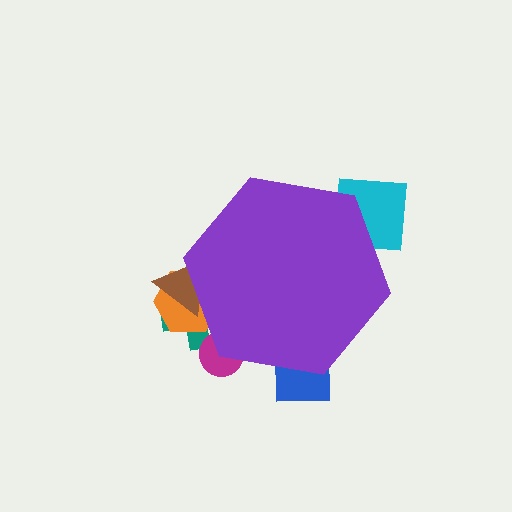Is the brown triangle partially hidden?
Yes, the brown triangle is partially hidden behind the purple hexagon.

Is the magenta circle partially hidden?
Yes, the magenta circle is partially hidden behind the purple hexagon.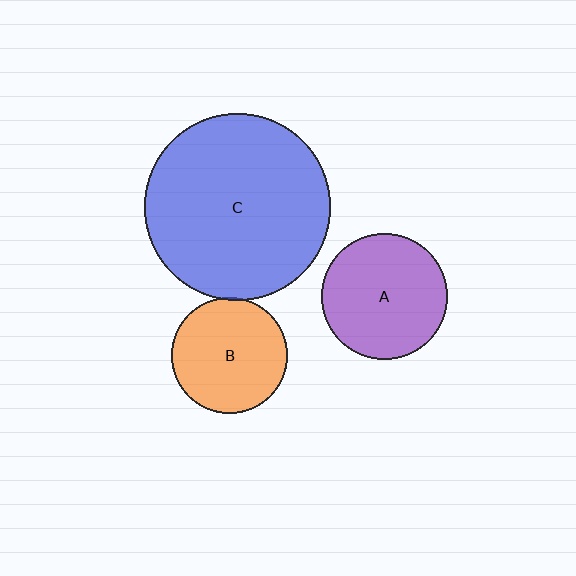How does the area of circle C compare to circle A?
Approximately 2.2 times.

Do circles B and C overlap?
Yes.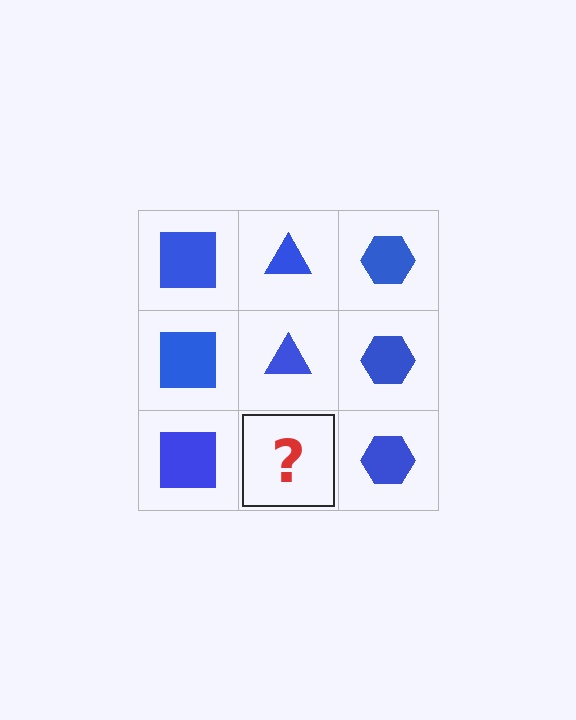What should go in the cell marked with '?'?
The missing cell should contain a blue triangle.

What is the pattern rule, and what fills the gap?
The rule is that each column has a consistent shape. The gap should be filled with a blue triangle.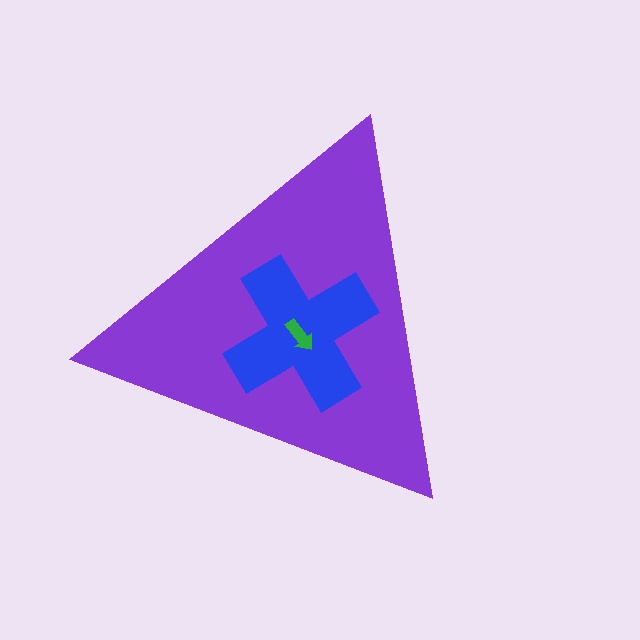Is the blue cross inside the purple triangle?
Yes.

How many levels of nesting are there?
3.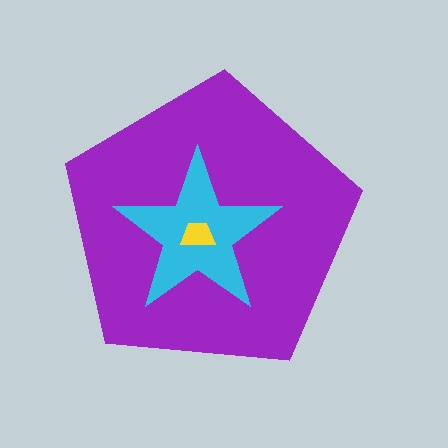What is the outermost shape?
The purple pentagon.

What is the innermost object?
The yellow trapezoid.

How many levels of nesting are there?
3.